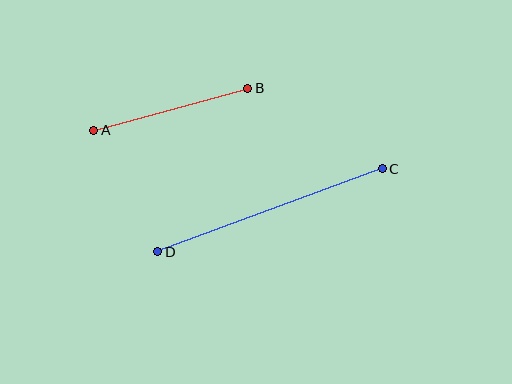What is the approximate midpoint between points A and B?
The midpoint is at approximately (171, 109) pixels.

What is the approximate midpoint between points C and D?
The midpoint is at approximately (270, 210) pixels.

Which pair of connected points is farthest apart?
Points C and D are farthest apart.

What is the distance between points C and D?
The distance is approximately 239 pixels.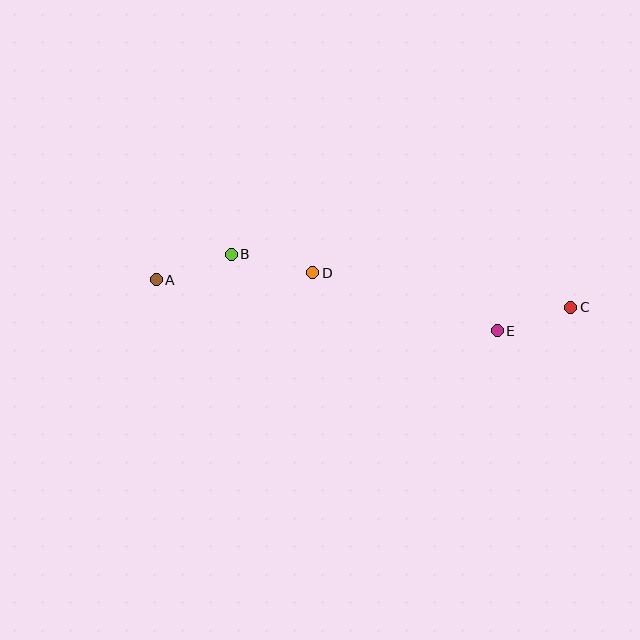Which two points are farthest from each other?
Points A and C are farthest from each other.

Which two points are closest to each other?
Points C and E are closest to each other.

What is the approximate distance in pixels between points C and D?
The distance between C and D is approximately 260 pixels.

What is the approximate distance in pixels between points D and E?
The distance between D and E is approximately 193 pixels.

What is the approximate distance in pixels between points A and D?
The distance between A and D is approximately 157 pixels.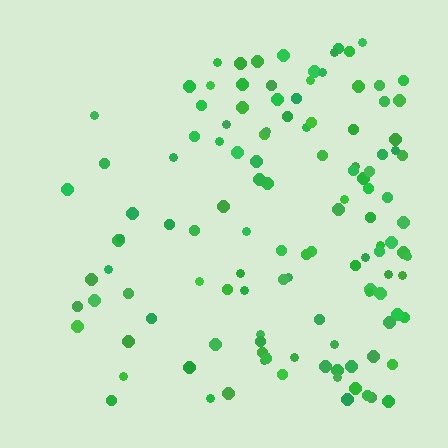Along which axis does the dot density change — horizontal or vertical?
Horizontal.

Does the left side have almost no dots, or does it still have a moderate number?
Still a moderate number, just noticeably fewer than the right.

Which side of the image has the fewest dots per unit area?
The left.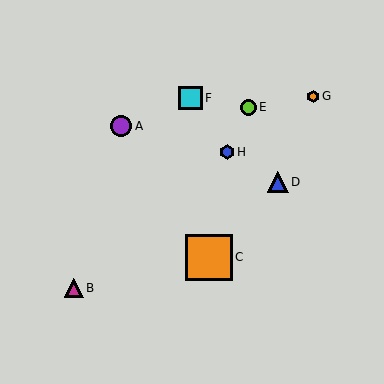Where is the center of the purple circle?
The center of the purple circle is at (121, 126).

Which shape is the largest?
The orange square (labeled C) is the largest.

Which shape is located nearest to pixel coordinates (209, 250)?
The orange square (labeled C) at (209, 257) is nearest to that location.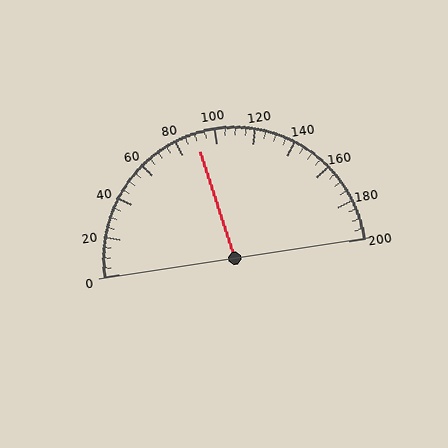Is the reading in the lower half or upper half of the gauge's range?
The reading is in the lower half of the range (0 to 200).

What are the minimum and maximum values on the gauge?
The gauge ranges from 0 to 200.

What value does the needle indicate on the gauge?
The needle indicates approximately 90.